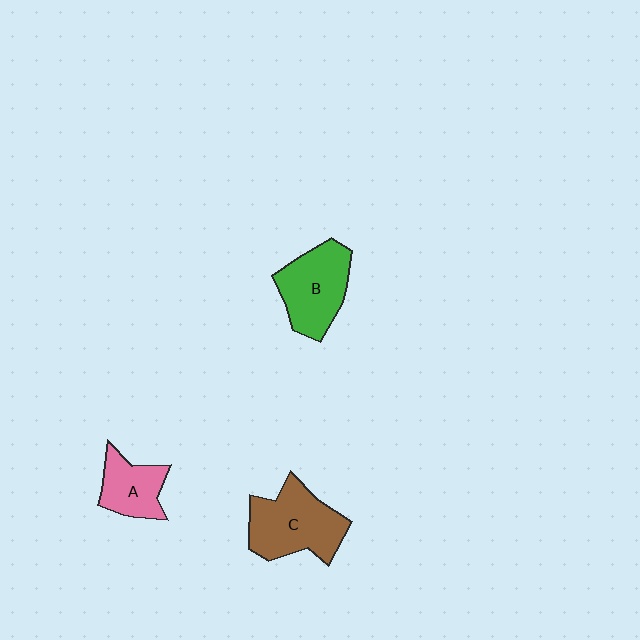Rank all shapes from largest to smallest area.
From largest to smallest: C (brown), B (green), A (pink).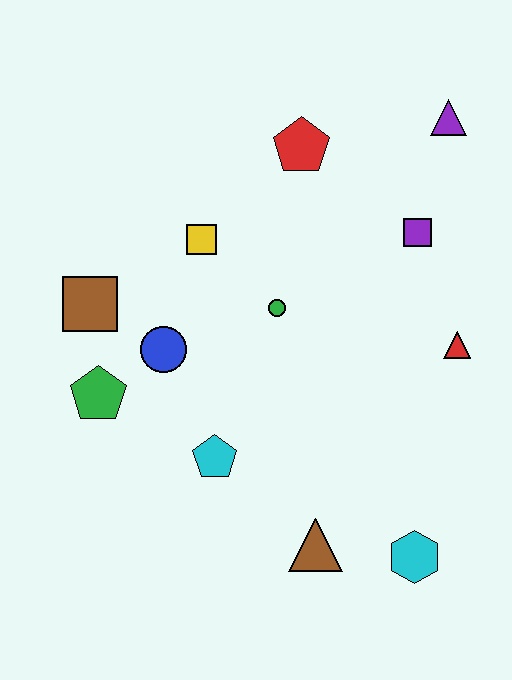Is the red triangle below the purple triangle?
Yes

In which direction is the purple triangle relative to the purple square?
The purple triangle is above the purple square.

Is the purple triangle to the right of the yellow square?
Yes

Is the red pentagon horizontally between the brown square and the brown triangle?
Yes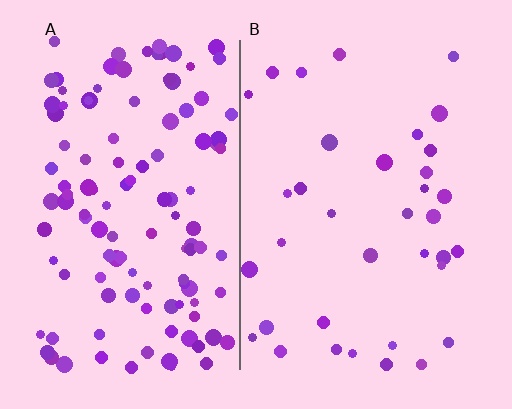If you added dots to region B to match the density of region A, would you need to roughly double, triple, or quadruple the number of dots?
Approximately triple.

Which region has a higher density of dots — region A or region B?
A (the left).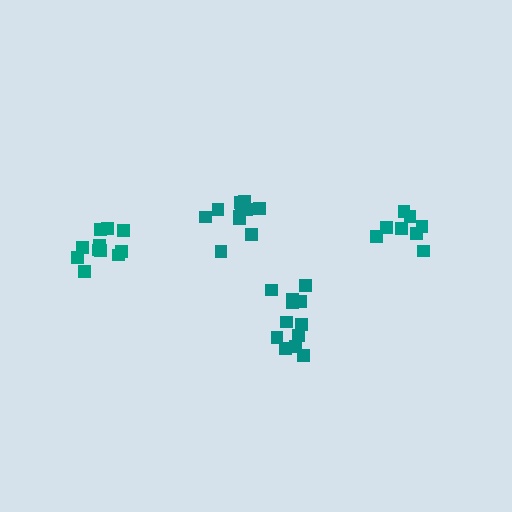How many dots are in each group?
Group 1: 11 dots, Group 2: 12 dots, Group 3: 11 dots, Group 4: 8 dots (42 total).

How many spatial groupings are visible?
There are 4 spatial groupings.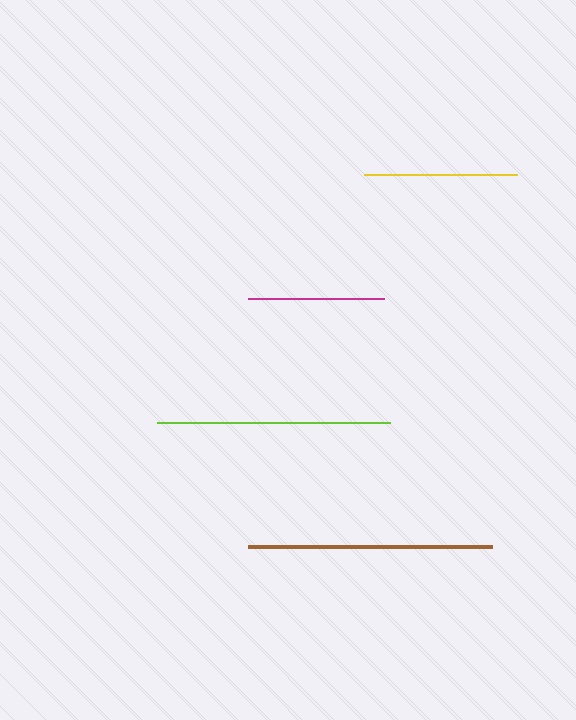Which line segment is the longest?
The brown line is the longest at approximately 245 pixels.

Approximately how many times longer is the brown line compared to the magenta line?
The brown line is approximately 1.8 times the length of the magenta line.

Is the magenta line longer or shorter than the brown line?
The brown line is longer than the magenta line.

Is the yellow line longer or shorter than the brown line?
The brown line is longer than the yellow line.